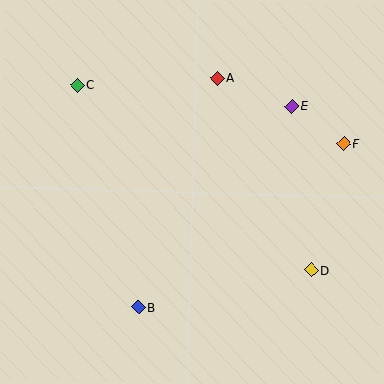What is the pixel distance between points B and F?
The distance between B and F is 263 pixels.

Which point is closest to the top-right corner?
Point E is closest to the top-right corner.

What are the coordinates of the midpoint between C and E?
The midpoint between C and E is at (185, 96).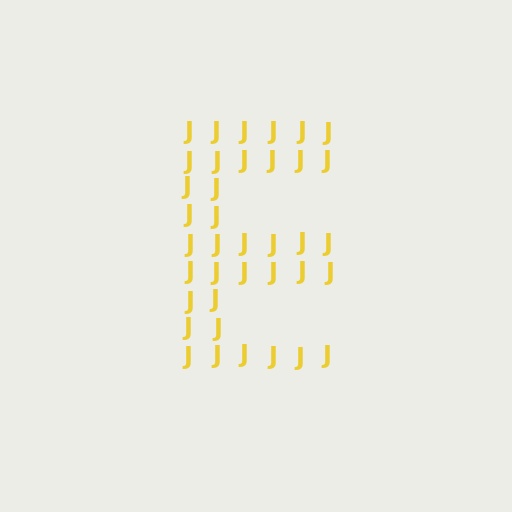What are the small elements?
The small elements are letter J's.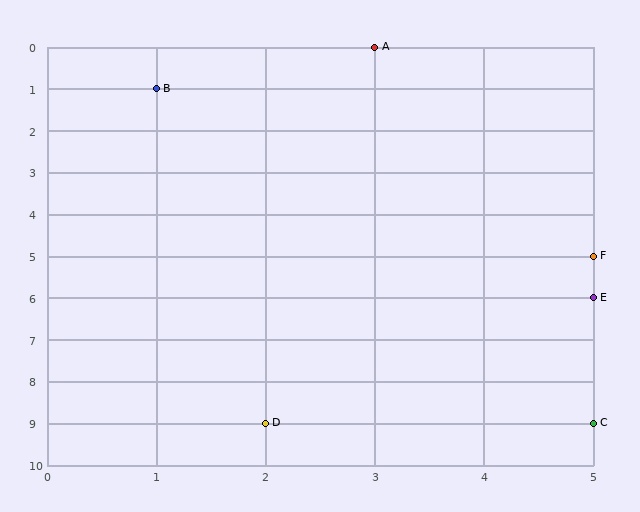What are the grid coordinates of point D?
Point D is at grid coordinates (2, 9).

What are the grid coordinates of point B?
Point B is at grid coordinates (1, 1).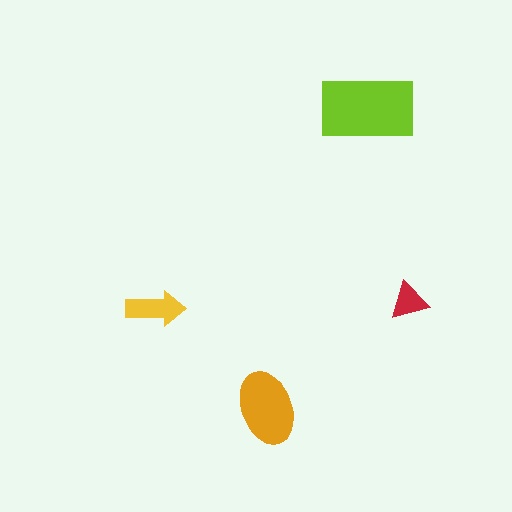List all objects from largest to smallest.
The lime rectangle, the orange ellipse, the yellow arrow, the red triangle.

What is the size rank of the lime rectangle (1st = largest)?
1st.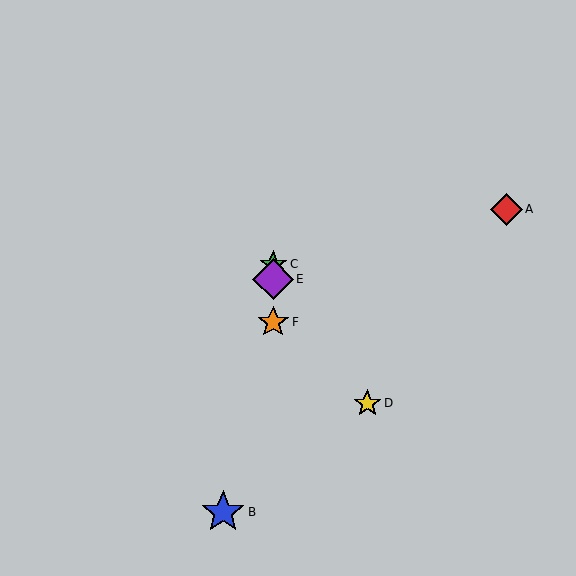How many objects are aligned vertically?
3 objects (C, E, F) are aligned vertically.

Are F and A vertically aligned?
No, F is at x≈273 and A is at x≈507.